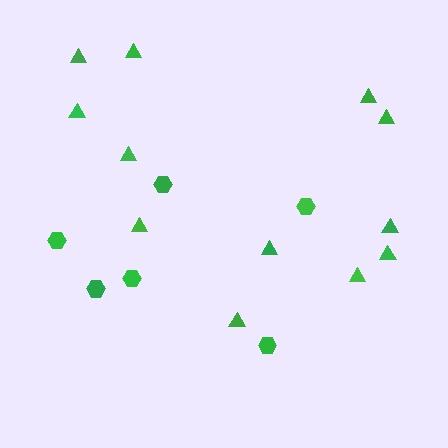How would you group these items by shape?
There are 2 groups: one group of triangles (12) and one group of hexagons (6).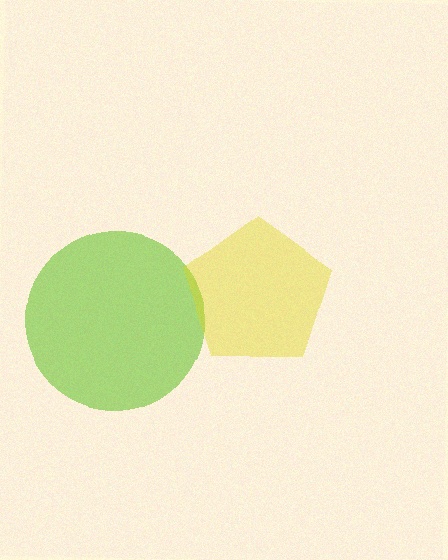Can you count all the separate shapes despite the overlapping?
Yes, there are 2 separate shapes.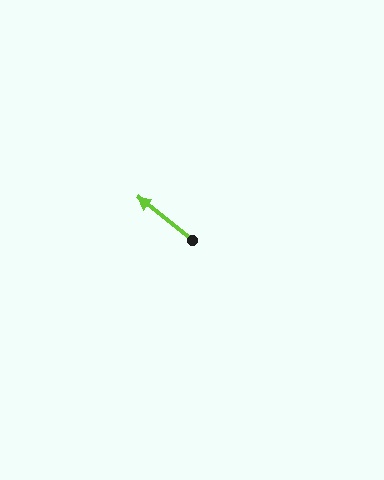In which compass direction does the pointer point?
Northwest.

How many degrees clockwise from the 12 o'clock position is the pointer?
Approximately 308 degrees.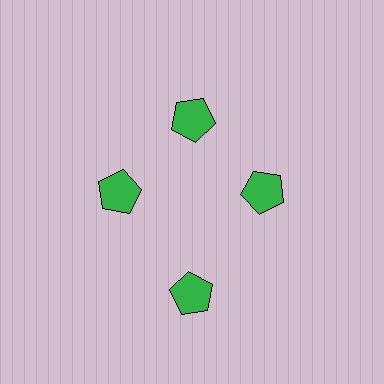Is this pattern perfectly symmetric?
No. The 4 green pentagons are arranged in a ring, but one element near the 6 o'clock position is pushed outward from the center, breaking the 4-fold rotational symmetry.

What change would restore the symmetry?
The symmetry would be restored by moving it inward, back onto the ring so that all 4 pentagons sit at equal angles and equal distance from the center.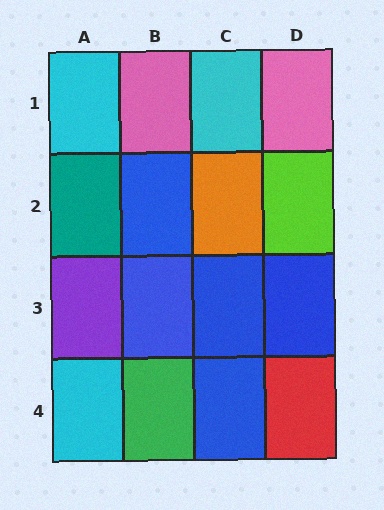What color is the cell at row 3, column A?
Purple.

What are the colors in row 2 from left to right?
Teal, blue, orange, lime.